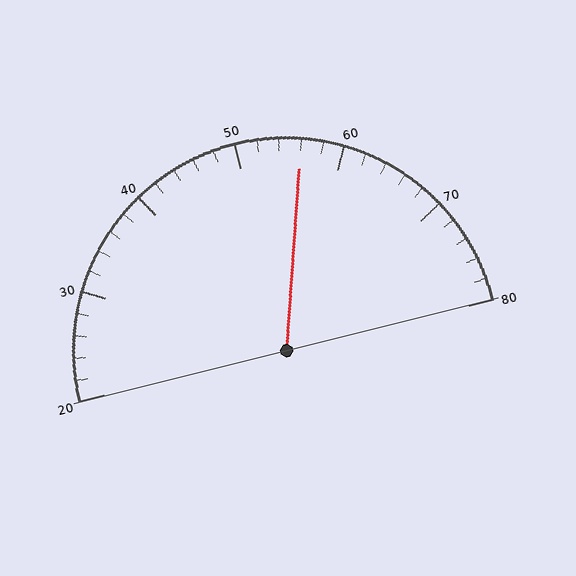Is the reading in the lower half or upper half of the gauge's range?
The reading is in the upper half of the range (20 to 80).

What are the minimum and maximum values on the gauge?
The gauge ranges from 20 to 80.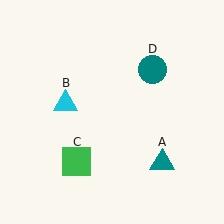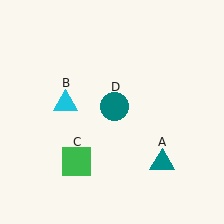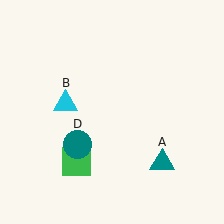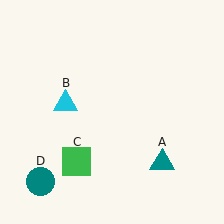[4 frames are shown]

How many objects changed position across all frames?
1 object changed position: teal circle (object D).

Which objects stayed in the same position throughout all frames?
Teal triangle (object A) and cyan triangle (object B) and green square (object C) remained stationary.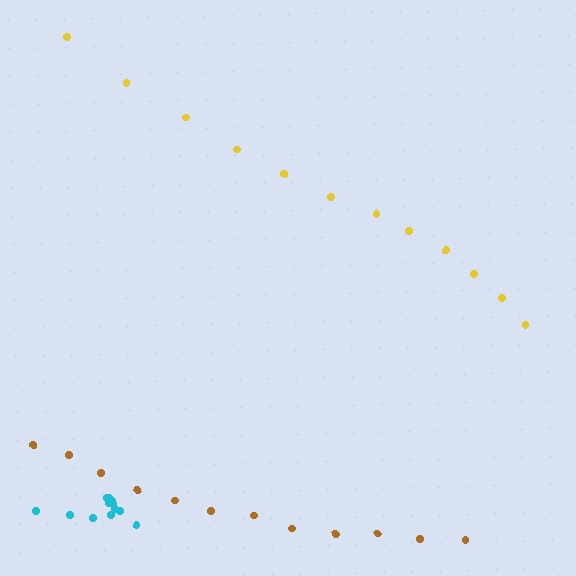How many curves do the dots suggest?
There are 3 distinct paths.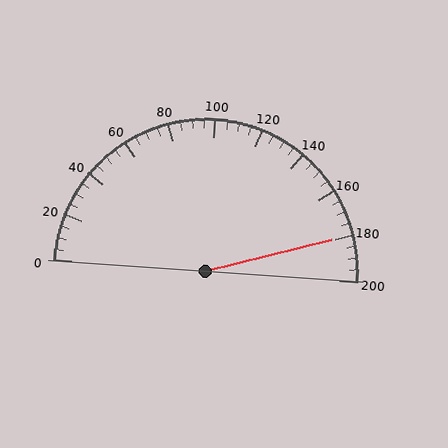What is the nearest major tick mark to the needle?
The nearest major tick mark is 180.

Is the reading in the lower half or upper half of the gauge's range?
The reading is in the upper half of the range (0 to 200).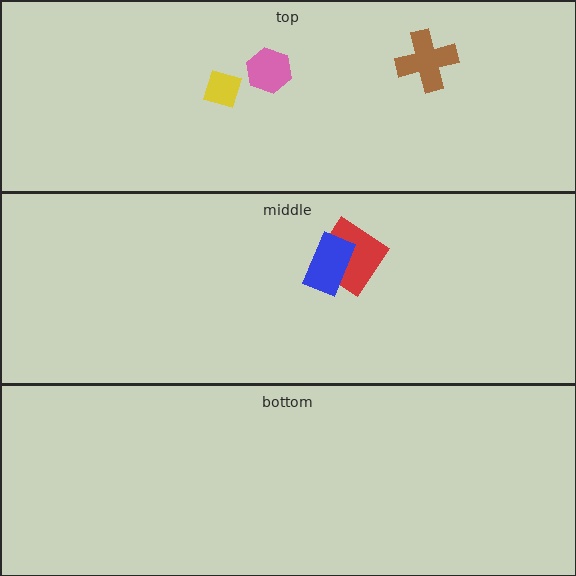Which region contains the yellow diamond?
The top region.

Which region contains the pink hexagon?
The top region.